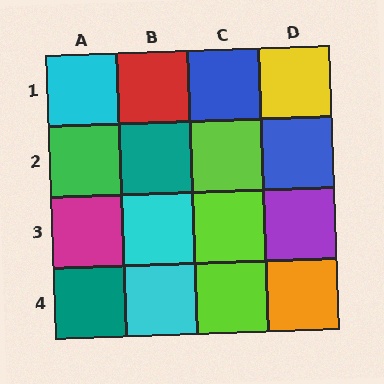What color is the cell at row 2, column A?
Green.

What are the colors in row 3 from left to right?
Magenta, cyan, lime, purple.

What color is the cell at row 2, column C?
Lime.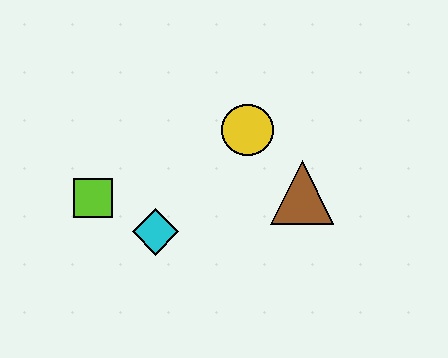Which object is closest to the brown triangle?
The yellow circle is closest to the brown triangle.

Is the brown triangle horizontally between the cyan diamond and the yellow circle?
No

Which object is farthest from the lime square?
The brown triangle is farthest from the lime square.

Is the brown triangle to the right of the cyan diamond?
Yes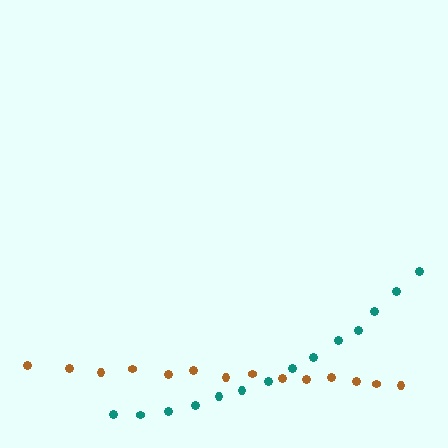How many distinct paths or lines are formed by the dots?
There are 2 distinct paths.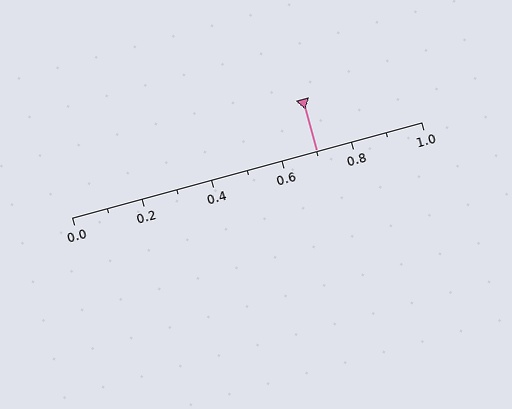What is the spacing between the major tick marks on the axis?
The major ticks are spaced 0.2 apart.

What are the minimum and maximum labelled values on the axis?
The axis runs from 0.0 to 1.0.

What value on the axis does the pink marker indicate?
The marker indicates approximately 0.7.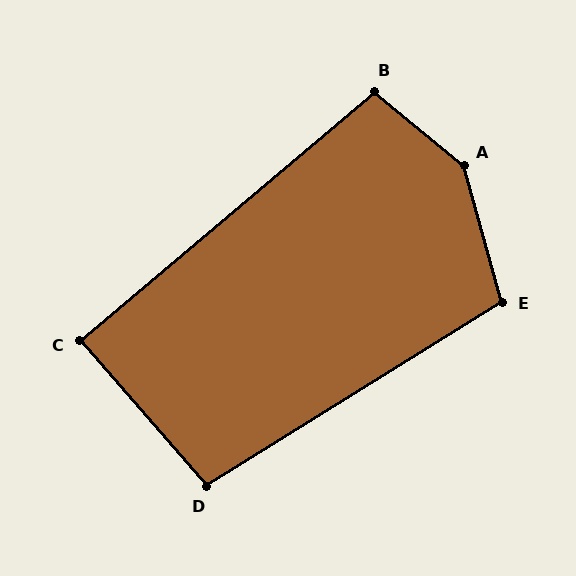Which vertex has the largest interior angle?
A, at approximately 145 degrees.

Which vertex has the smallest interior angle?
C, at approximately 89 degrees.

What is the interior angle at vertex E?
Approximately 106 degrees (obtuse).